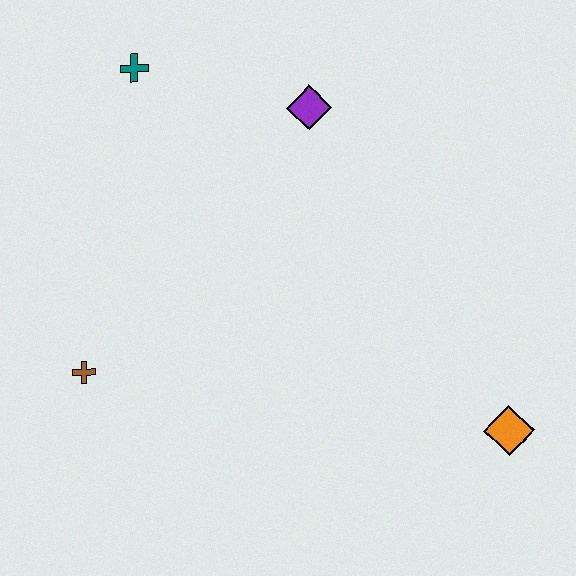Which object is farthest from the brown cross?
The orange diamond is farthest from the brown cross.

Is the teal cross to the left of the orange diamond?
Yes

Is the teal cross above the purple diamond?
Yes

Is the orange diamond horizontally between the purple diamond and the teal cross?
No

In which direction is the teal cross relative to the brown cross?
The teal cross is above the brown cross.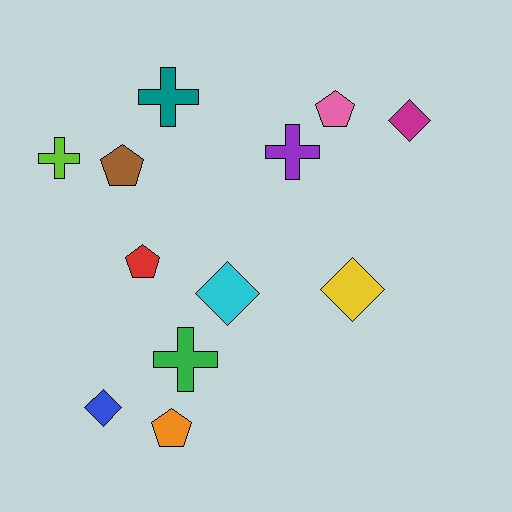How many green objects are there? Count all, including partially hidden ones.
There is 1 green object.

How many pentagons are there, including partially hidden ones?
There are 4 pentagons.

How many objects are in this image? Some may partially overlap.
There are 12 objects.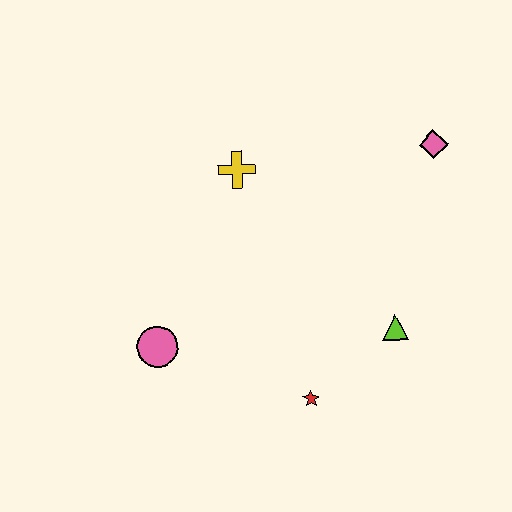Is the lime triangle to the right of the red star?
Yes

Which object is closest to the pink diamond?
The lime triangle is closest to the pink diamond.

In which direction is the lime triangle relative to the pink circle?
The lime triangle is to the right of the pink circle.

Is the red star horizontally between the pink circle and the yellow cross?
No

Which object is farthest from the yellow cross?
The red star is farthest from the yellow cross.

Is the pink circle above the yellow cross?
No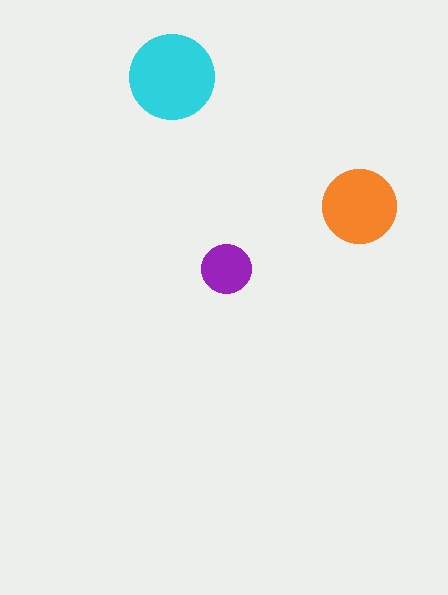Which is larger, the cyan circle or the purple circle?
The cyan one.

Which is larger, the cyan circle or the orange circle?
The cyan one.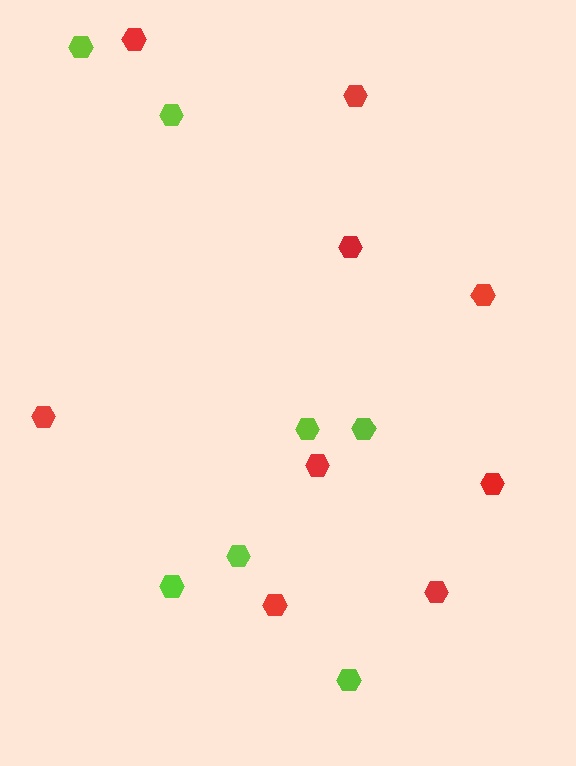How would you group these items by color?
There are 2 groups: one group of red hexagons (9) and one group of lime hexagons (7).